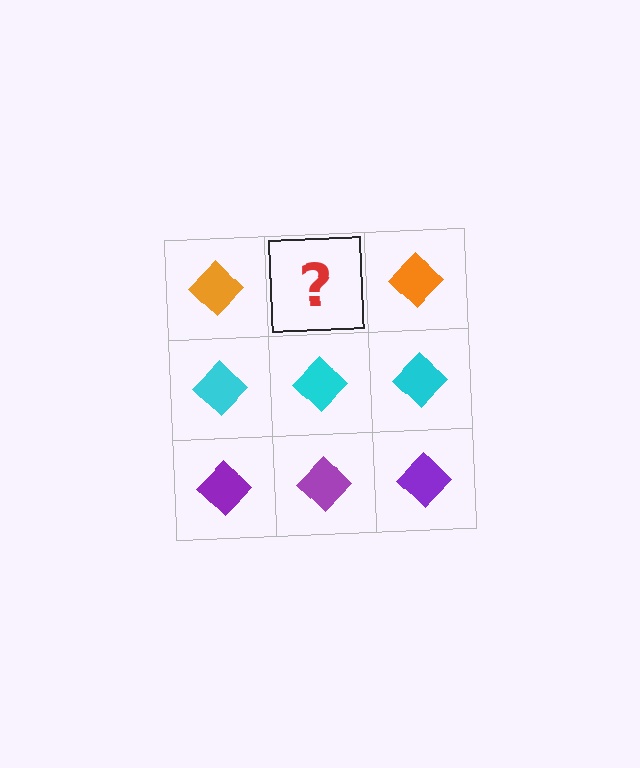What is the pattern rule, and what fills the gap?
The rule is that each row has a consistent color. The gap should be filled with an orange diamond.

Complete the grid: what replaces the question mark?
The question mark should be replaced with an orange diamond.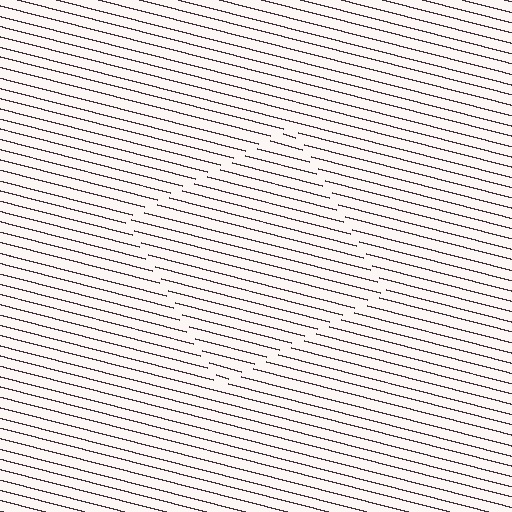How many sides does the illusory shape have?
4 sides — the line-ends trace a square.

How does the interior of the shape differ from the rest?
The interior of the shape contains the same grating, shifted by half a period — the contour is defined by the phase discontinuity where line-ends from the inner and outer gratings abut.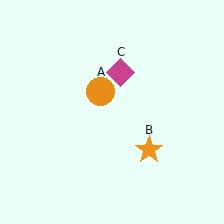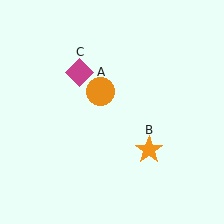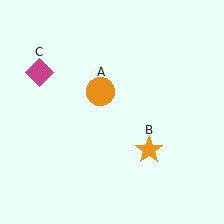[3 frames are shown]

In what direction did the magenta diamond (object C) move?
The magenta diamond (object C) moved left.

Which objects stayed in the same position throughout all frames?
Orange circle (object A) and orange star (object B) remained stationary.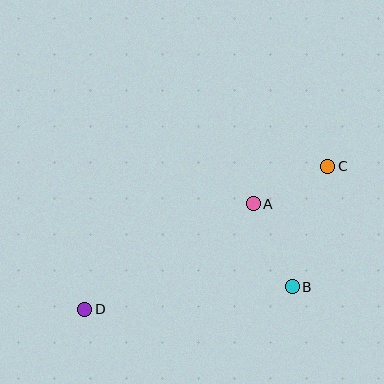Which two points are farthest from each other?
Points C and D are farthest from each other.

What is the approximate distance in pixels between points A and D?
The distance between A and D is approximately 199 pixels.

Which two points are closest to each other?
Points A and C are closest to each other.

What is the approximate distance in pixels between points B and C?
The distance between B and C is approximately 126 pixels.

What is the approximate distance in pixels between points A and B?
The distance between A and B is approximately 92 pixels.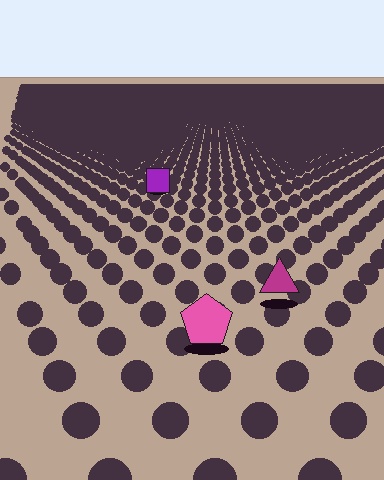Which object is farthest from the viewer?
The purple square is farthest from the viewer. It appears smaller and the ground texture around it is denser.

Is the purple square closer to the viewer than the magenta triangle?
No. The magenta triangle is closer — you can tell from the texture gradient: the ground texture is coarser near it.